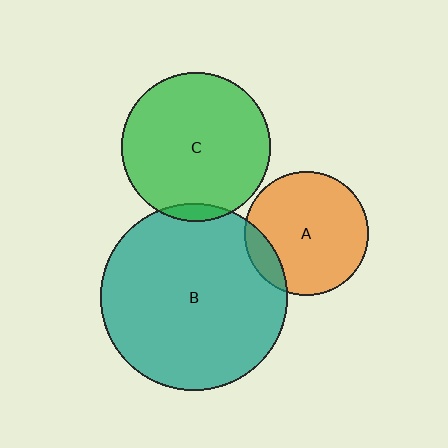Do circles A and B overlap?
Yes.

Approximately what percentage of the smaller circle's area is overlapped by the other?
Approximately 15%.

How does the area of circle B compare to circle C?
Approximately 1.6 times.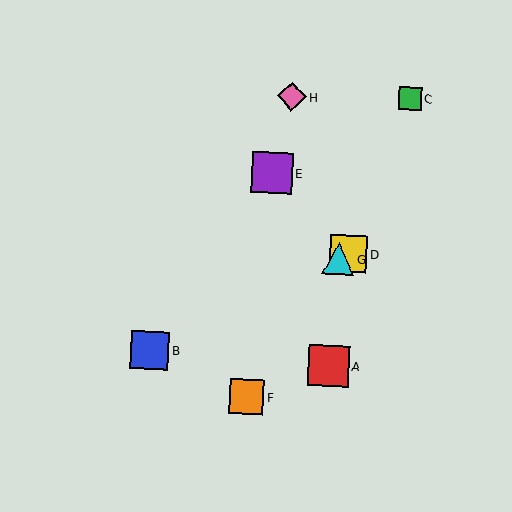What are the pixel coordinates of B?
Object B is at (150, 350).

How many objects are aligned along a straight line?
3 objects (B, D, G) are aligned along a straight line.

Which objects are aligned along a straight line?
Objects B, D, G are aligned along a straight line.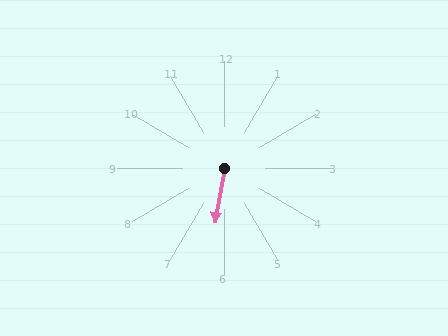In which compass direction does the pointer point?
South.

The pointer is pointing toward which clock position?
Roughly 6 o'clock.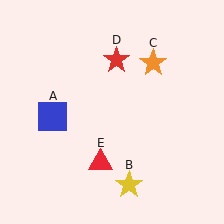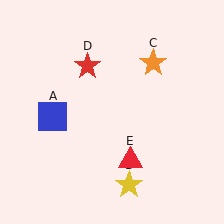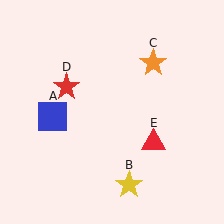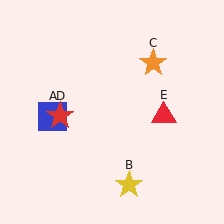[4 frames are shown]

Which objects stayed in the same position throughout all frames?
Blue square (object A) and yellow star (object B) and orange star (object C) remained stationary.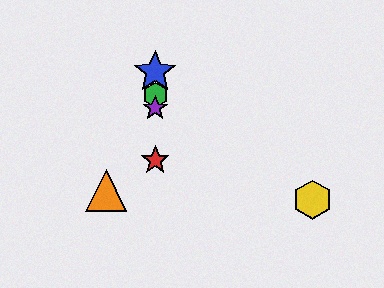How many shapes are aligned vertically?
4 shapes (the red star, the blue star, the green hexagon, the purple star) are aligned vertically.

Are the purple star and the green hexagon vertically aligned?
Yes, both are at x≈155.